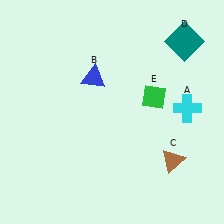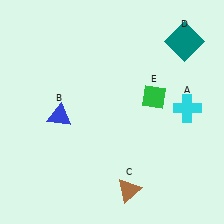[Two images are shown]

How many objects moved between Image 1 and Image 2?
2 objects moved between the two images.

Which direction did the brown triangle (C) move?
The brown triangle (C) moved left.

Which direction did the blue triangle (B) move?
The blue triangle (B) moved down.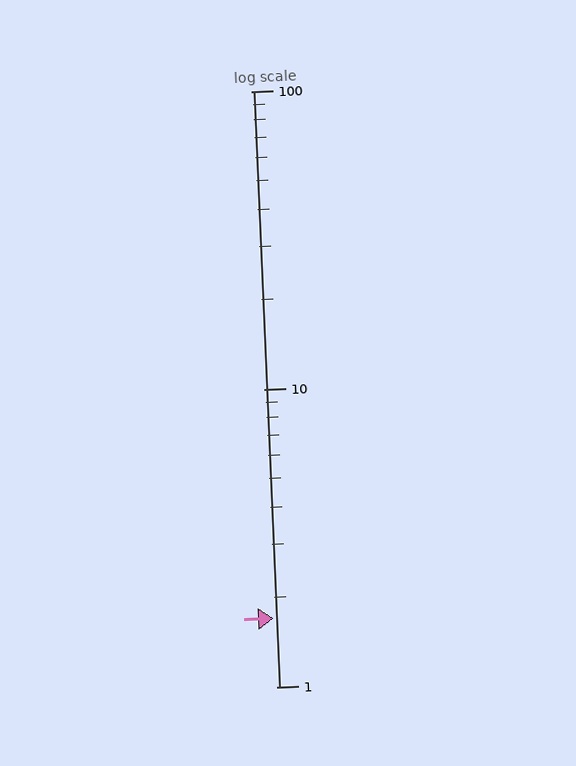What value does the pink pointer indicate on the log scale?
The pointer indicates approximately 1.7.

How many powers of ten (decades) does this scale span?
The scale spans 2 decades, from 1 to 100.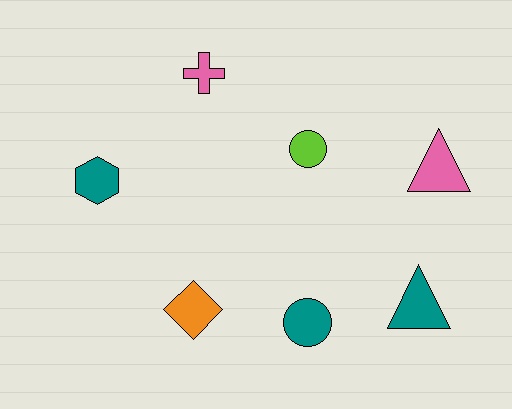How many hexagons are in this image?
There is 1 hexagon.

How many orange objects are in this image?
There is 1 orange object.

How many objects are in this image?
There are 7 objects.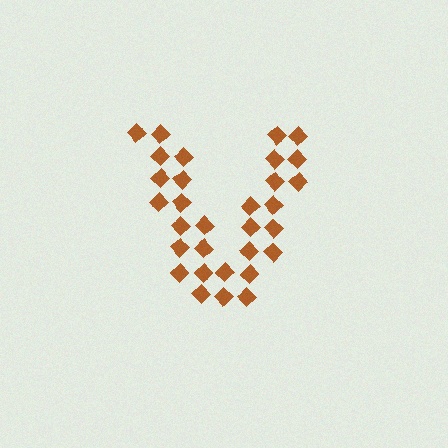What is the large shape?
The large shape is the letter V.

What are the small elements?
The small elements are diamonds.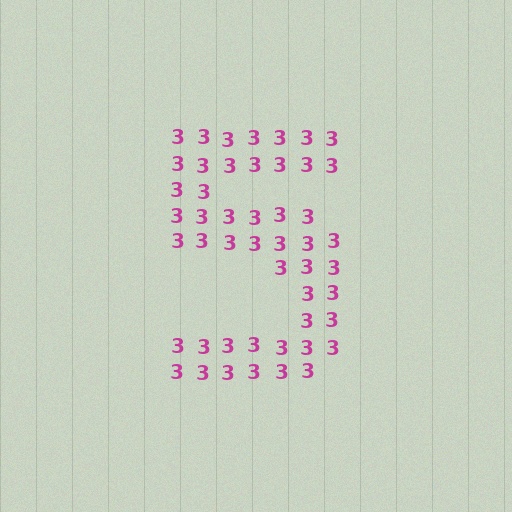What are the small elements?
The small elements are digit 3's.